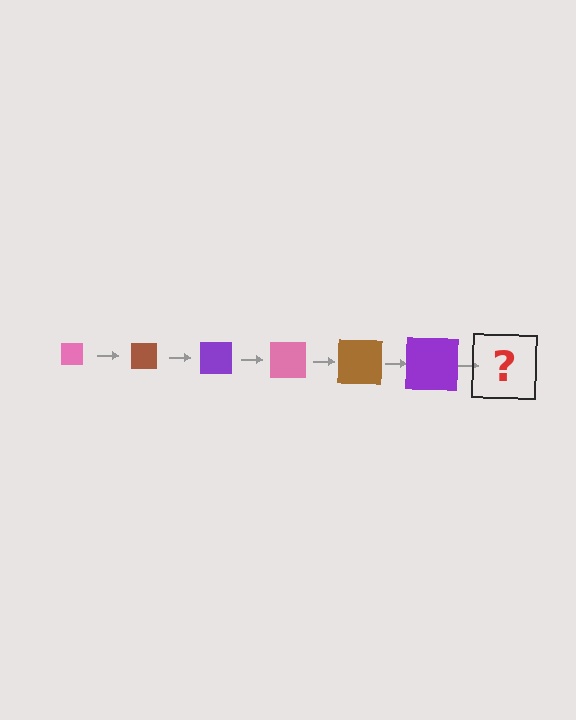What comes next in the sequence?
The next element should be a pink square, larger than the previous one.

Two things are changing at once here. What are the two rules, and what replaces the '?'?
The two rules are that the square grows larger each step and the color cycles through pink, brown, and purple. The '?' should be a pink square, larger than the previous one.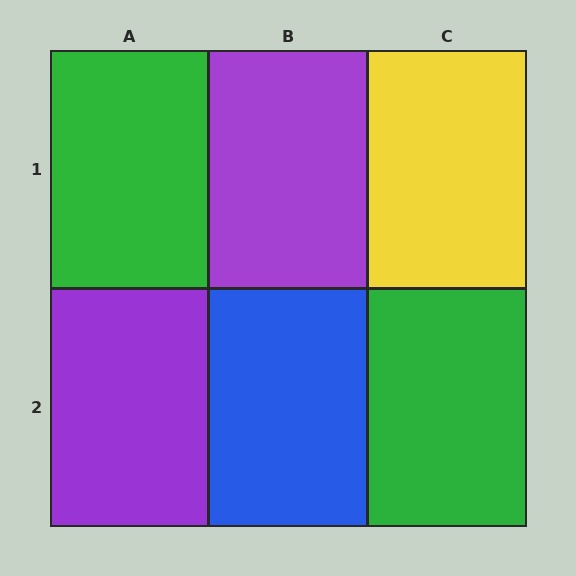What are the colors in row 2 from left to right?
Purple, blue, green.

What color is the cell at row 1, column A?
Green.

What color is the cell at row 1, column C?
Yellow.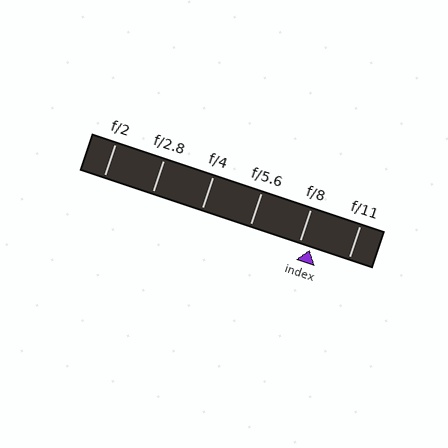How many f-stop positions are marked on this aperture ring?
There are 6 f-stop positions marked.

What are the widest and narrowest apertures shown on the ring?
The widest aperture shown is f/2 and the narrowest is f/11.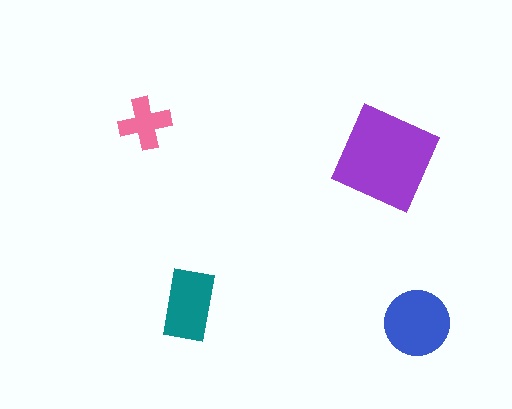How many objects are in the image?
There are 4 objects in the image.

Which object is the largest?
The purple square.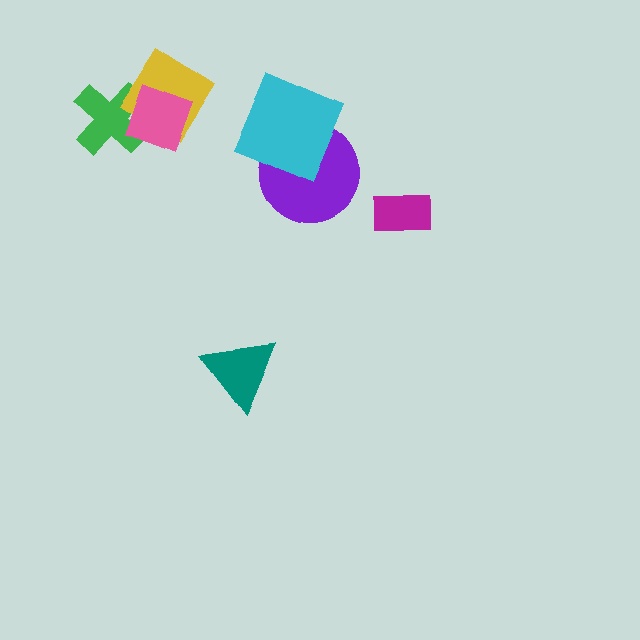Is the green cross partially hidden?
Yes, it is partially covered by another shape.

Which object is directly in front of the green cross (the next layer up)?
The yellow diamond is directly in front of the green cross.